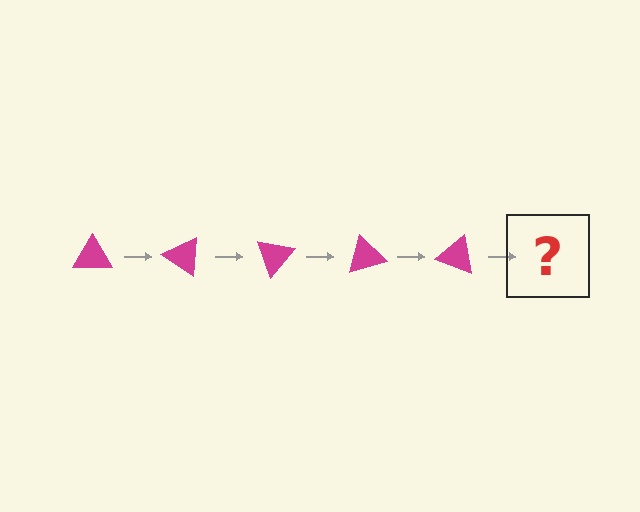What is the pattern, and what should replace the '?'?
The pattern is that the triangle rotates 35 degrees each step. The '?' should be a magenta triangle rotated 175 degrees.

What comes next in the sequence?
The next element should be a magenta triangle rotated 175 degrees.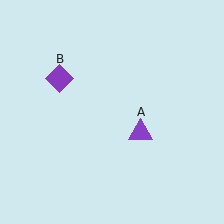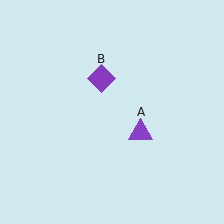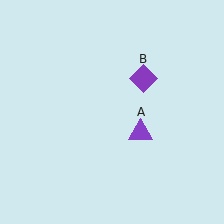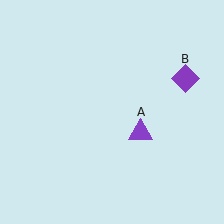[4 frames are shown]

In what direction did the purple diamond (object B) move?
The purple diamond (object B) moved right.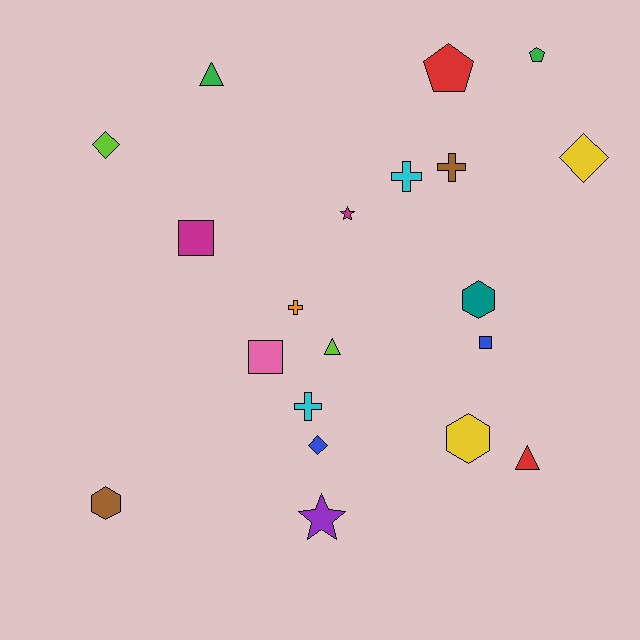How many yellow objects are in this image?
There are 2 yellow objects.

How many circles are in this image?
There are no circles.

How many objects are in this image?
There are 20 objects.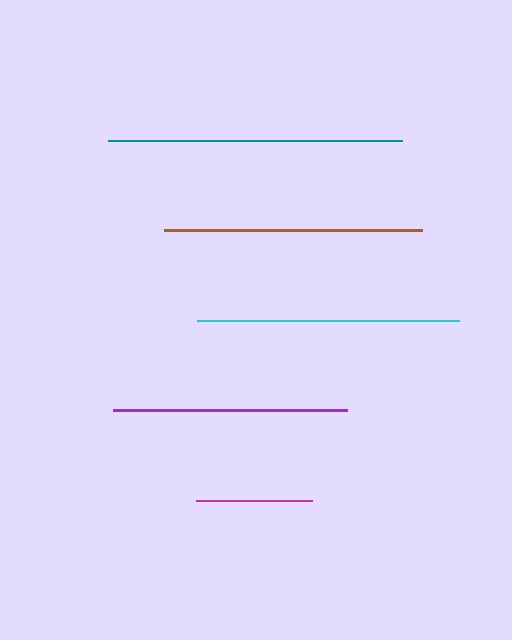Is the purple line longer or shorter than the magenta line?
The purple line is longer than the magenta line.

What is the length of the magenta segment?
The magenta segment is approximately 116 pixels long.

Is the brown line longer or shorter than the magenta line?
The brown line is longer than the magenta line.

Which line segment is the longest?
The teal line is the longest at approximately 294 pixels.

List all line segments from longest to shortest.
From longest to shortest: teal, cyan, brown, purple, magenta.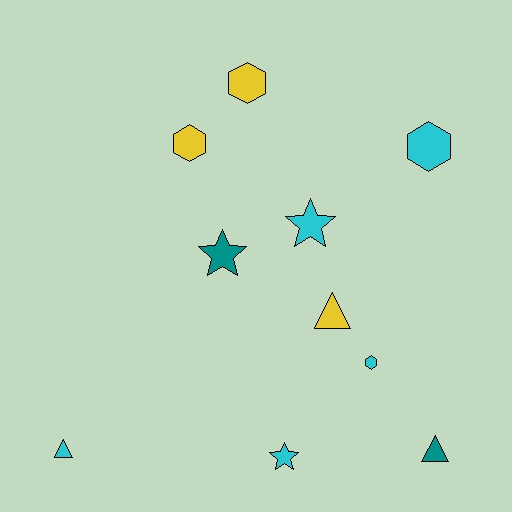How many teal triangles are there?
There is 1 teal triangle.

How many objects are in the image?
There are 10 objects.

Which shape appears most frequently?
Hexagon, with 4 objects.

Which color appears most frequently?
Cyan, with 5 objects.